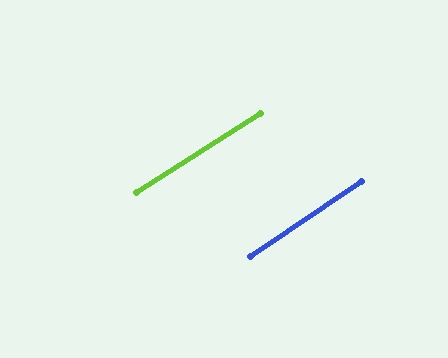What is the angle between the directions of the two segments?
Approximately 2 degrees.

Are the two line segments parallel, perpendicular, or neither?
Parallel — their directions differ by only 1.6°.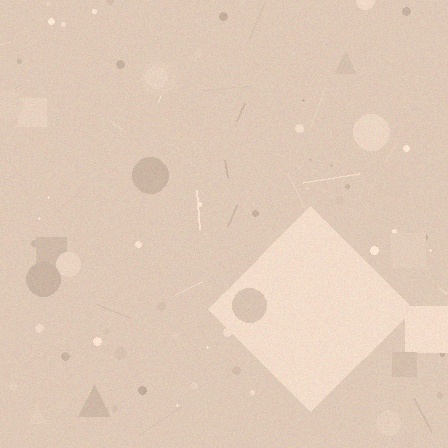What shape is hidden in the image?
A diamond is hidden in the image.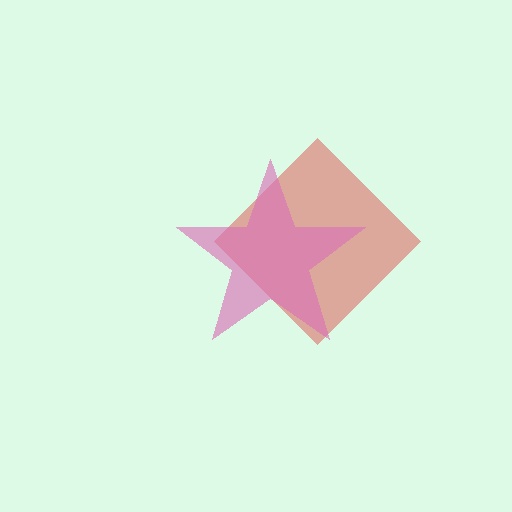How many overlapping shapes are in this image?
There are 2 overlapping shapes in the image.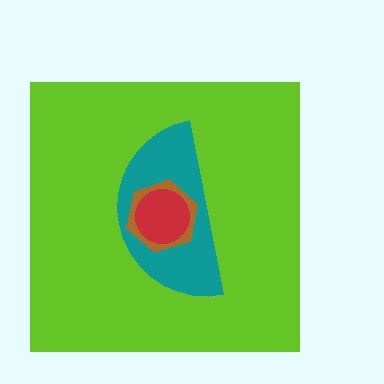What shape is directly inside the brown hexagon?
The red circle.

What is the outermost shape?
The lime square.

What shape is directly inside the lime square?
The teal semicircle.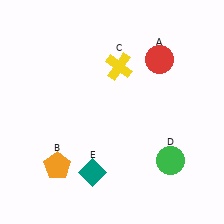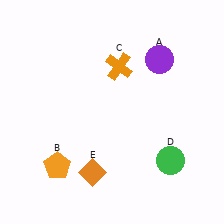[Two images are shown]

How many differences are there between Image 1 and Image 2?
There are 3 differences between the two images.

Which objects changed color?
A changed from red to purple. C changed from yellow to orange. E changed from teal to orange.